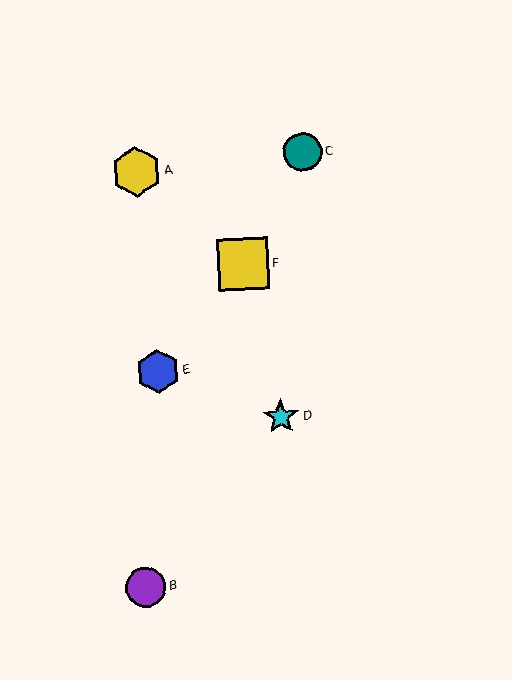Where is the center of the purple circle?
The center of the purple circle is at (146, 587).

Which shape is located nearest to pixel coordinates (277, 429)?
The cyan star (labeled D) at (281, 417) is nearest to that location.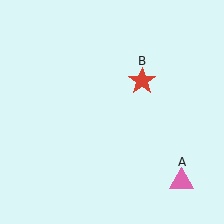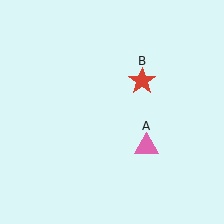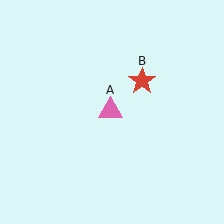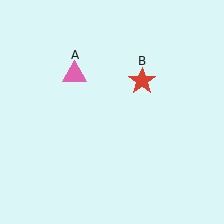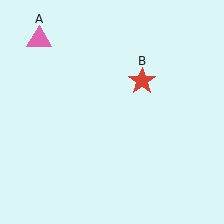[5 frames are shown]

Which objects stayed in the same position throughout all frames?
Red star (object B) remained stationary.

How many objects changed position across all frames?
1 object changed position: pink triangle (object A).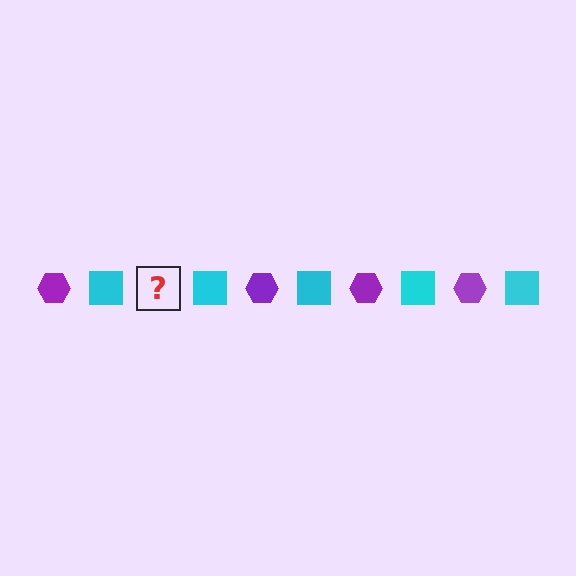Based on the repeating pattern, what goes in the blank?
The blank should be a purple hexagon.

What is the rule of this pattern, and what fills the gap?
The rule is that the pattern alternates between purple hexagon and cyan square. The gap should be filled with a purple hexagon.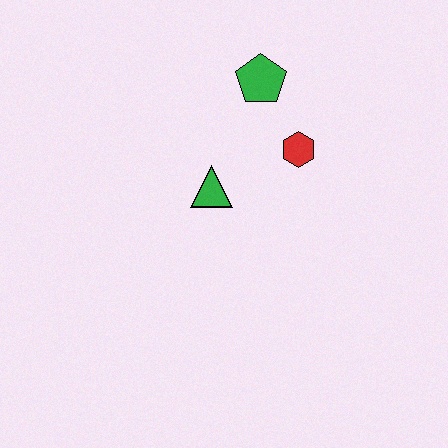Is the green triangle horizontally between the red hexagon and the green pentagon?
No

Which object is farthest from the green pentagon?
The green triangle is farthest from the green pentagon.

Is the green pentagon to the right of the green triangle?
Yes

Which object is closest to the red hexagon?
The green pentagon is closest to the red hexagon.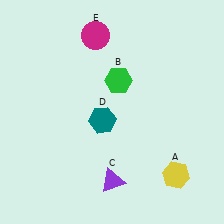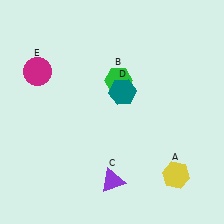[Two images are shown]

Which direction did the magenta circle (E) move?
The magenta circle (E) moved left.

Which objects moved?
The objects that moved are: the teal hexagon (D), the magenta circle (E).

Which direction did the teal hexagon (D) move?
The teal hexagon (D) moved up.